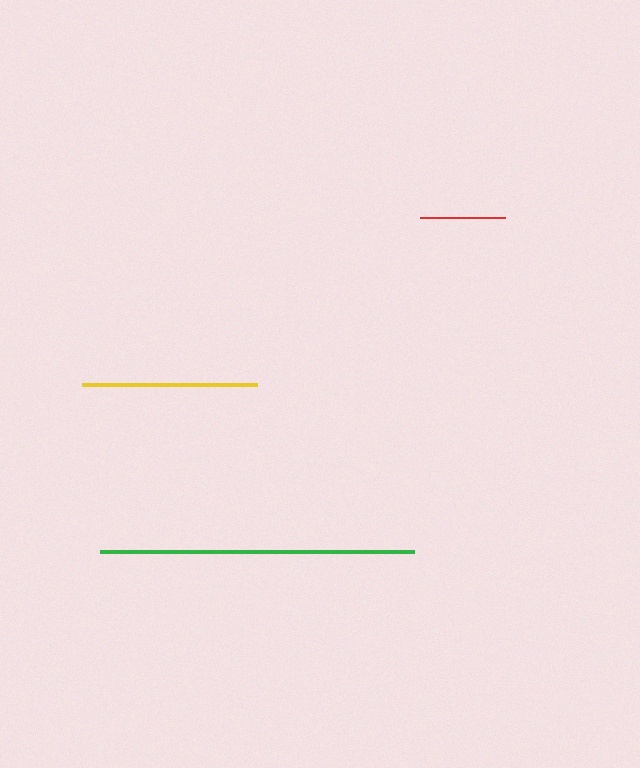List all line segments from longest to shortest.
From longest to shortest: green, yellow, red.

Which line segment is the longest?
The green line is the longest at approximately 314 pixels.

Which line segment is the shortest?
The red line is the shortest at approximately 85 pixels.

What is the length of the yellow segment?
The yellow segment is approximately 175 pixels long.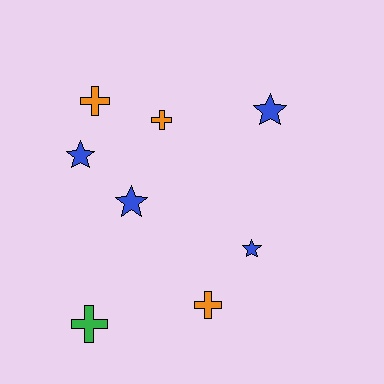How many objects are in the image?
There are 8 objects.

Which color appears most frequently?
Blue, with 4 objects.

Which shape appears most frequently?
Star, with 4 objects.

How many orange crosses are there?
There are 3 orange crosses.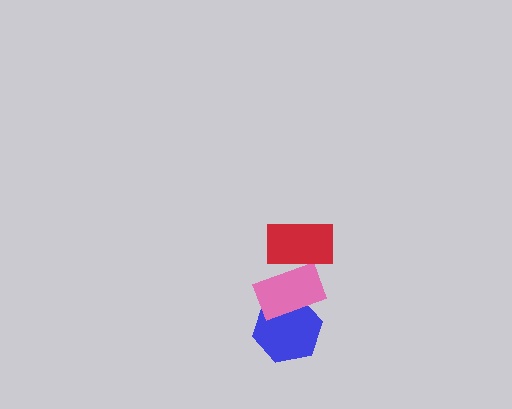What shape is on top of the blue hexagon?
The pink rectangle is on top of the blue hexagon.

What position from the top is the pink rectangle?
The pink rectangle is 2nd from the top.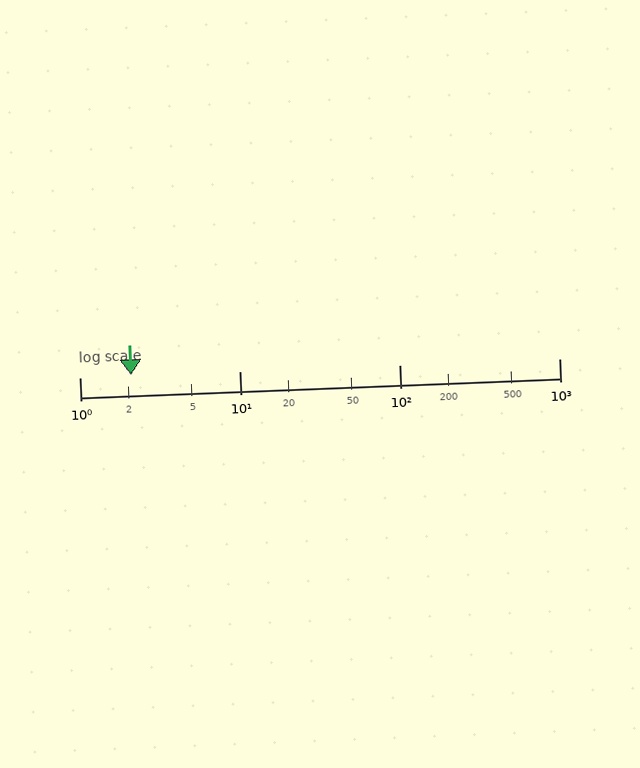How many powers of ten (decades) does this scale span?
The scale spans 3 decades, from 1 to 1000.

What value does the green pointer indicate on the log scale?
The pointer indicates approximately 2.1.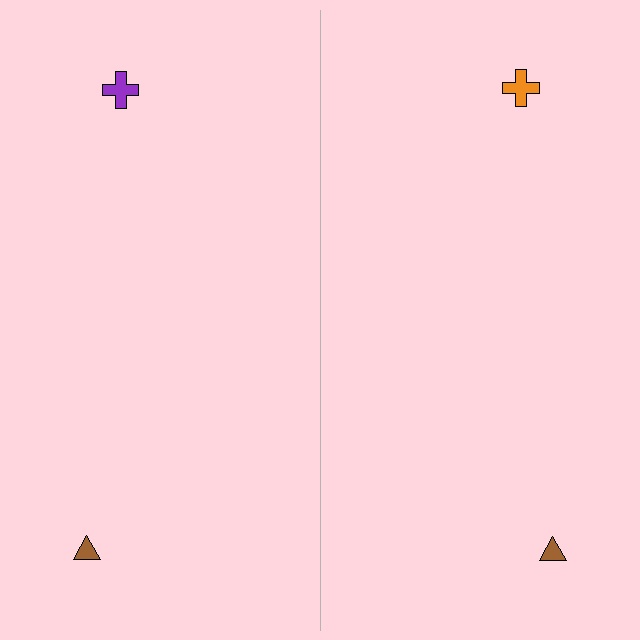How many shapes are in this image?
There are 4 shapes in this image.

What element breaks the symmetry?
The orange cross on the right side breaks the symmetry — its mirror counterpart is purple.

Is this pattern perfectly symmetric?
No, the pattern is not perfectly symmetric. The orange cross on the right side breaks the symmetry — its mirror counterpart is purple.